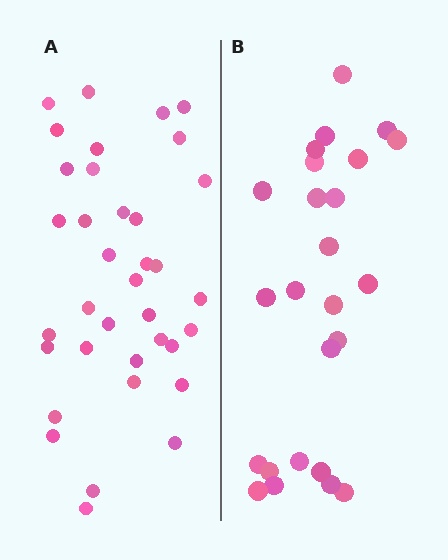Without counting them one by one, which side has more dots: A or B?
Region A (the left region) has more dots.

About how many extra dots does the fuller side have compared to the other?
Region A has roughly 12 or so more dots than region B.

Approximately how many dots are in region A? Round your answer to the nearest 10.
About 40 dots. (The exact count is 36, which rounds to 40.)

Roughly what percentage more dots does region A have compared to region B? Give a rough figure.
About 45% more.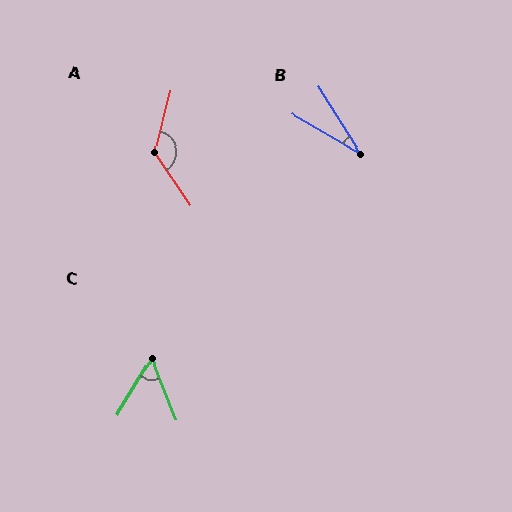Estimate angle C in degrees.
Approximately 52 degrees.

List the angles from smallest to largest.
B (27°), C (52°), A (131°).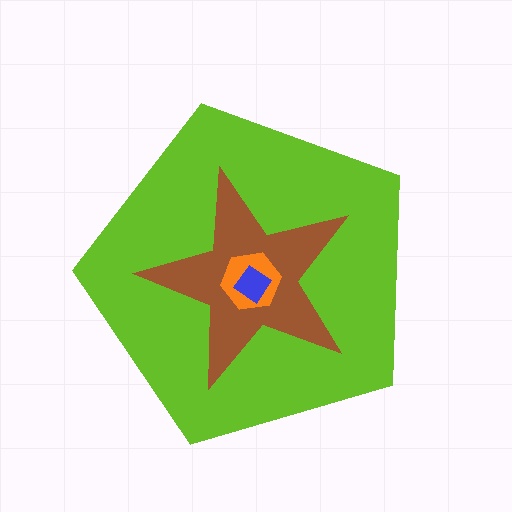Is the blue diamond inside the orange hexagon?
Yes.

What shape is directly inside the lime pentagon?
The brown star.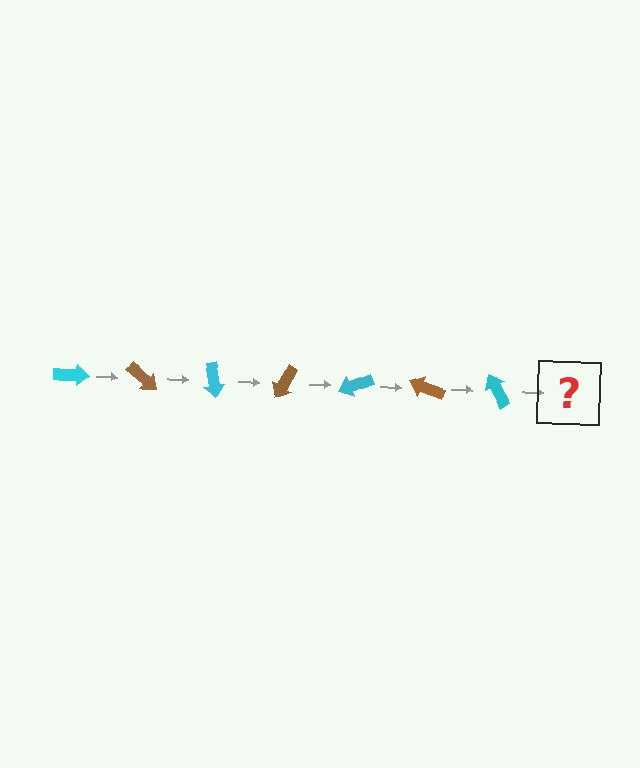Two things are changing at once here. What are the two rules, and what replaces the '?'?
The two rules are that it rotates 40 degrees each step and the color cycles through cyan and brown. The '?' should be a brown arrow, rotated 280 degrees from the start.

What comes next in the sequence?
The next element should be a brown arrow, rotated 280 degrees from the start.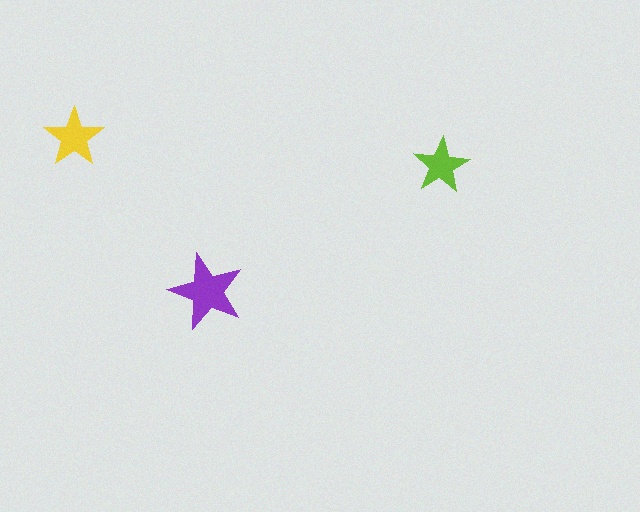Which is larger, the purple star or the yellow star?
The purple one.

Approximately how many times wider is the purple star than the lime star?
About 1.5 times wider.